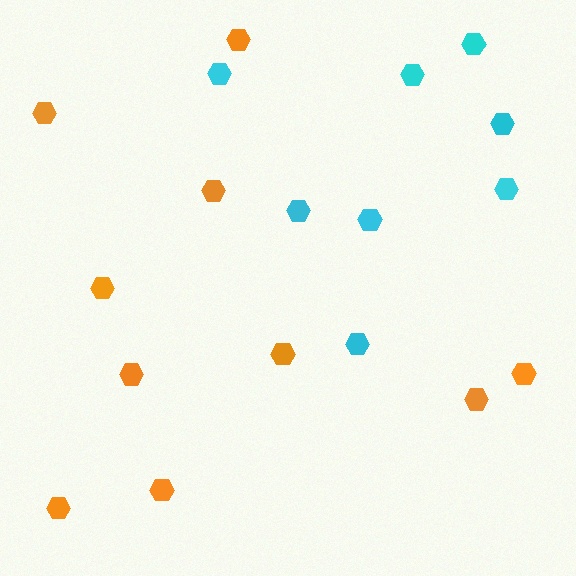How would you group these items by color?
There are 2 groups: one group of orange hexagons (10) and one group of cyan hexagons (8).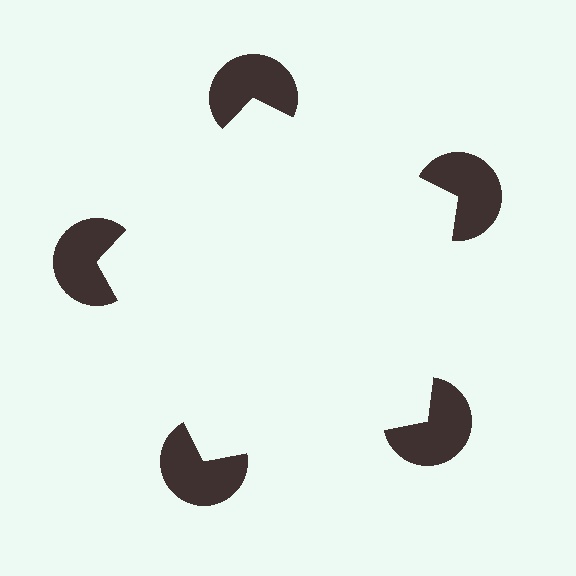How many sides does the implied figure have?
5 sides.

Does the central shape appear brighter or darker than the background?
It typically appears slightly brighter than the background, even though no actual brightness change is drawn.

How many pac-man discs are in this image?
There are 5 — one at each vertex of the illusory pentagon.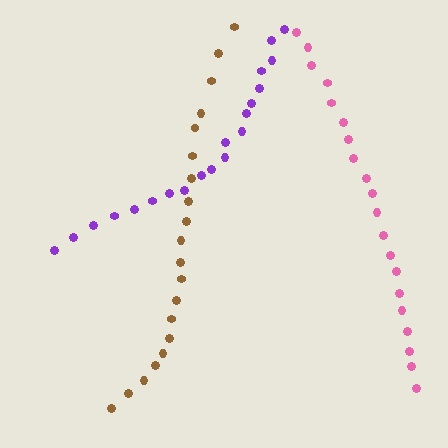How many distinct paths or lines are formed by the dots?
There are 3 distinct paths.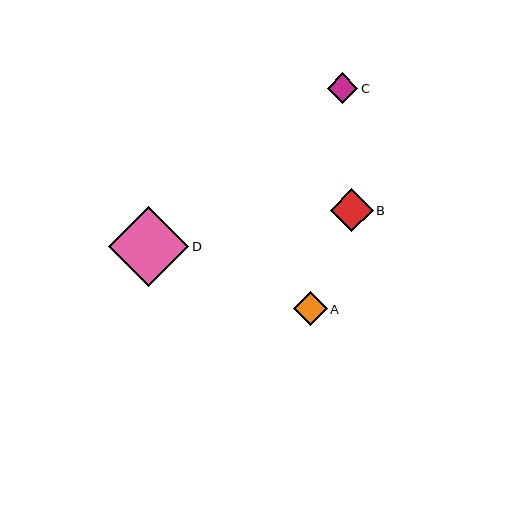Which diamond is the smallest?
Diamond C is the smallest with a size of approximately 31 pixels.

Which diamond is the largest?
Diamond D is the largest with a size of approximately 80 pixels.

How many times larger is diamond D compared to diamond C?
Diamond D is approximately 2.6 times the size of diamond C.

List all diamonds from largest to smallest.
From largest to smallest: D, B, A, C.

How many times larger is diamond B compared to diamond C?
Diamond B is approximately 1.4 times the size of diamond C.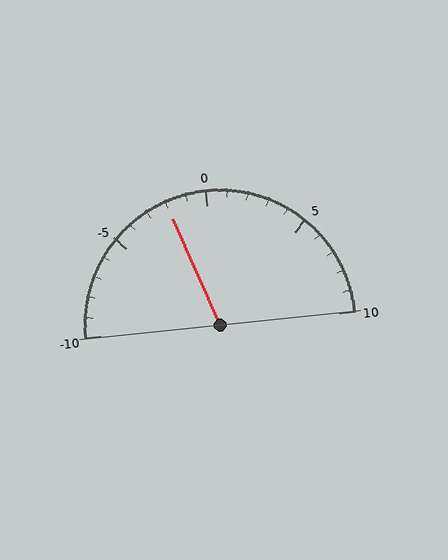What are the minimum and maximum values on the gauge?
The gauge ranges from -10 to 10.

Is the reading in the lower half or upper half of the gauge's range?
The reading is in the lower half of the range (-10 to 10).